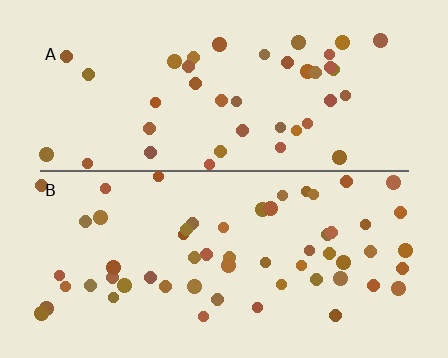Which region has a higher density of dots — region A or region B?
B (the bottom).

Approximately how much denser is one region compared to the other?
Approximately 1.4× — region B over region A.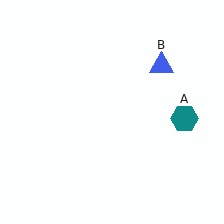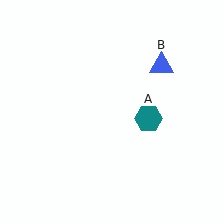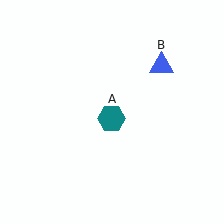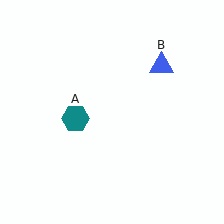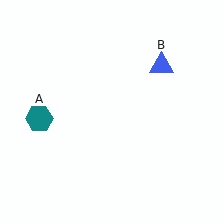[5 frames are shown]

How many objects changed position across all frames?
1 object changed position: teal hexagon (object A).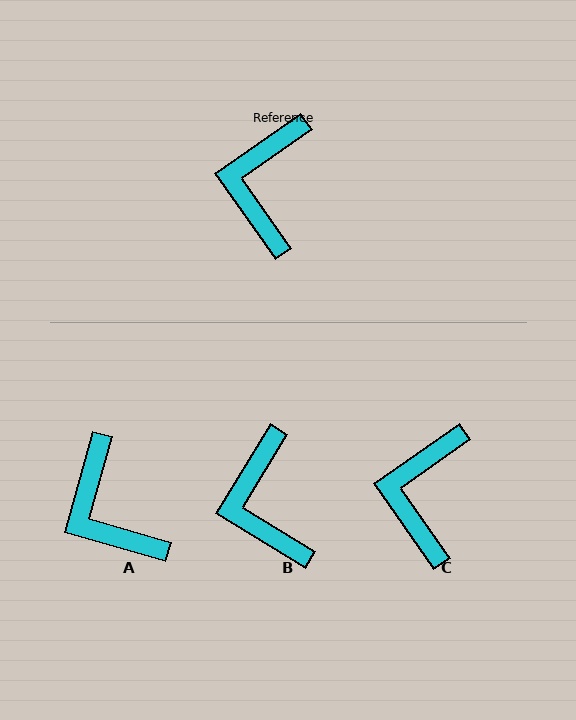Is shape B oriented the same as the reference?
No, it is off by about 23 degrees.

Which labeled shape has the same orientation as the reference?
C.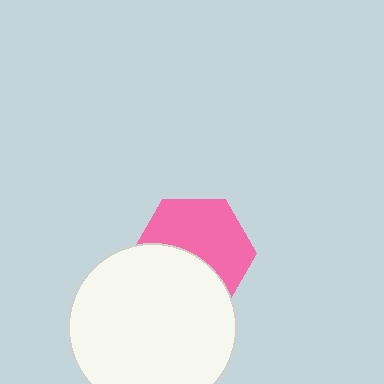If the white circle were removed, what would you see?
You would see the complete pink hexagon.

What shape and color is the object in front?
The object in front is a white circle.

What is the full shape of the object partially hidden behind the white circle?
The partially hidden object is a pink hexagon.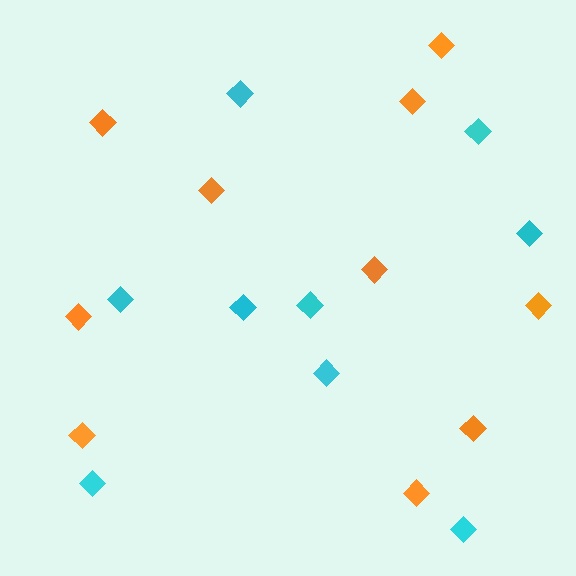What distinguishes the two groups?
There are 2 groups: one group of orange diamonds (10) and one group of cyan diamonds (9).